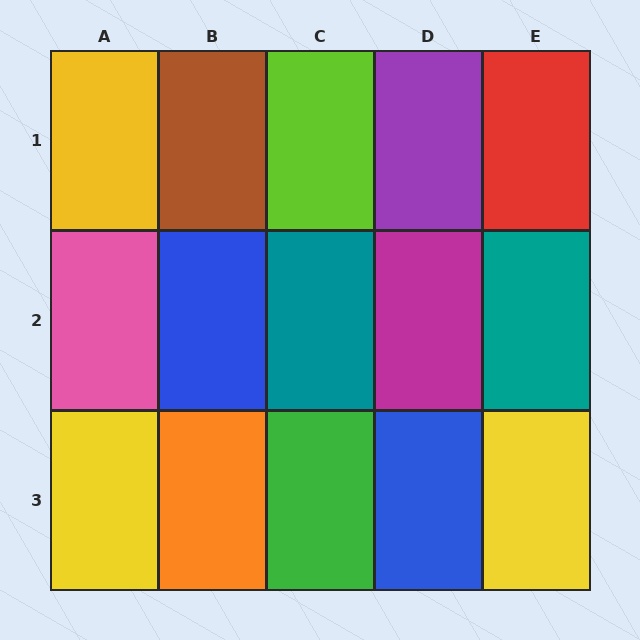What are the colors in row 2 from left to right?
Pink, blue, teal, magenta, teal.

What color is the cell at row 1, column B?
Brown.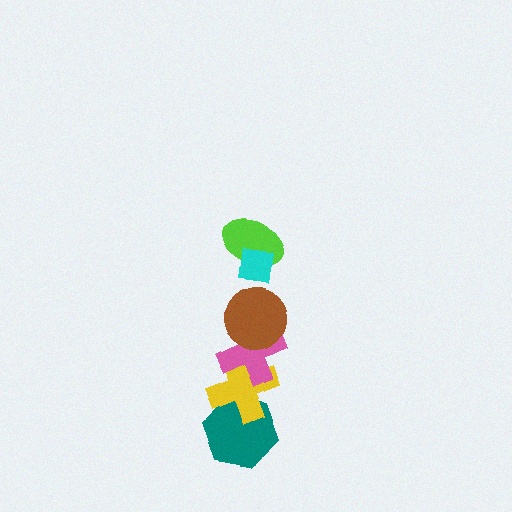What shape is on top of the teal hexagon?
The yellow cross is on top of the teal hexagon.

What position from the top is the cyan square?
The cyan square is 1st from the top.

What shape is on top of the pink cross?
The brown circle is on top of the pink cross.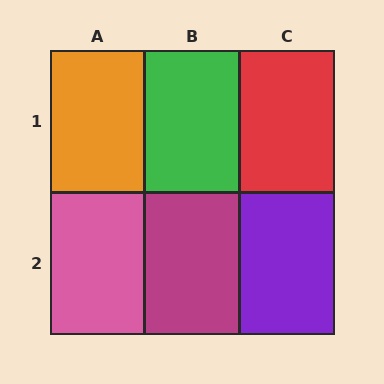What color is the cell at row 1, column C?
Red.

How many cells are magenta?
1 cell is magenta.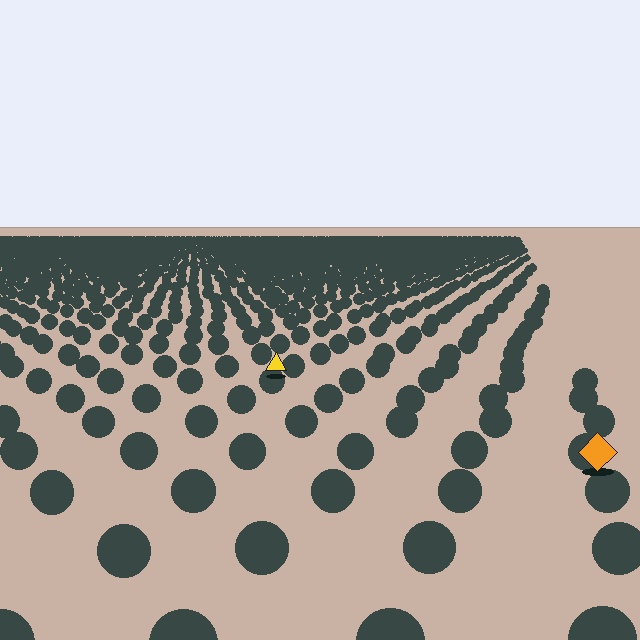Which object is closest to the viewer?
The orange diamond is closest. The texture marks near it are larger and more spread out.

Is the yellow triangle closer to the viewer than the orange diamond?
No. The orange diamond is closer — you can tell from the texture gradient: the ground texture is coarser near it.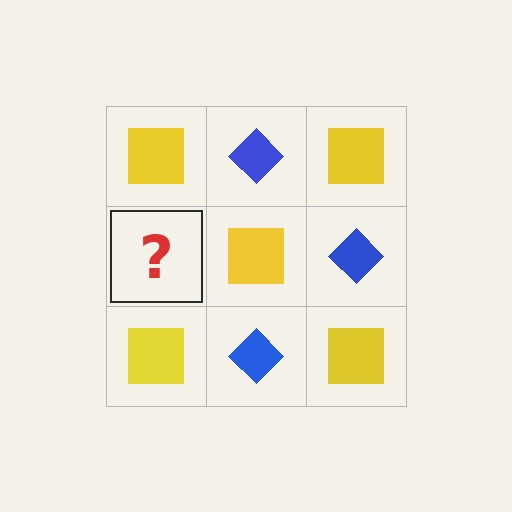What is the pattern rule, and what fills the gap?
The rule is that it alternates yellow square and blue diamond in a checkerboard pattern. The gap should be filled with a blue diamond.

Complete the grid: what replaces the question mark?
The question mark should be replaced with a blue diamond.